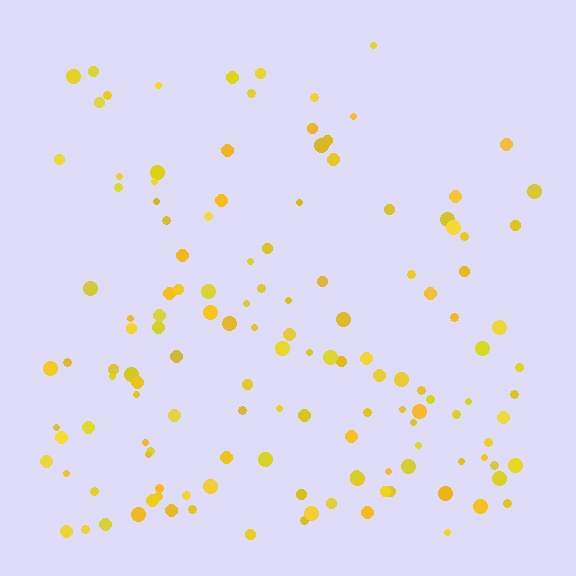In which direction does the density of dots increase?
From top to bottom, with the bottom side densest.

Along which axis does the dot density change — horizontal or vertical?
Vertical.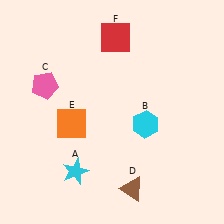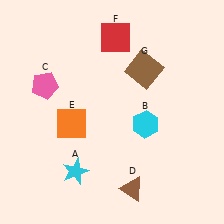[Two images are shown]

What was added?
A brown square (G) was added in Image 2.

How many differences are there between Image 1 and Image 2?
There is 1 difference between the two images.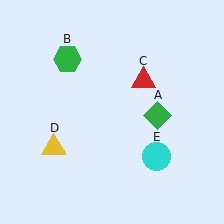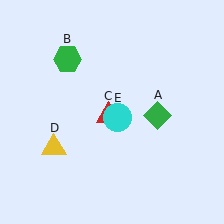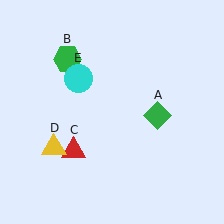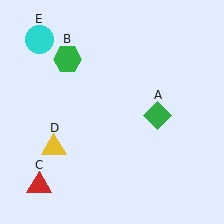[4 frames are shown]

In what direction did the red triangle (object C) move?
The red triangle (object C) moved down and to the left.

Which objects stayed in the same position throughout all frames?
Green diamond (object A) and green hexagon (object B) and yellow triangle (object D) remained stationary.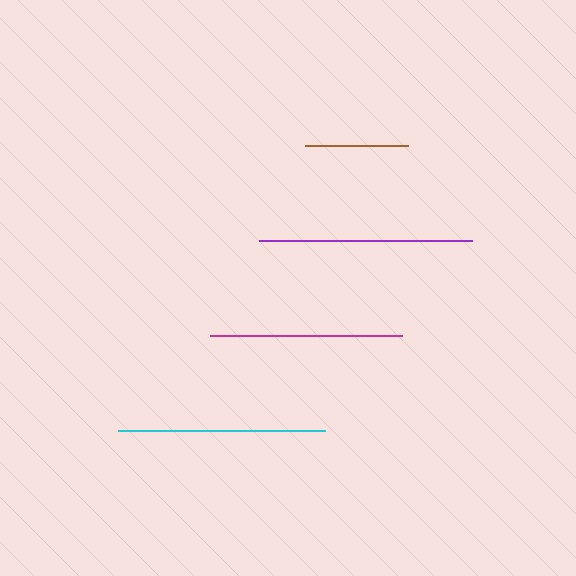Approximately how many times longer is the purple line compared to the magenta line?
The purple line is approximately 1.1 times the length of the magenta line.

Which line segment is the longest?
The purple line is the longest at approximately 213 pixels.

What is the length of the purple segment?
The purple segment is approximately 213 pixels long.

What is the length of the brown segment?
The brown segment is approximately 104 pixels long.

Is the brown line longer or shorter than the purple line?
The purple line is longer than the brown line.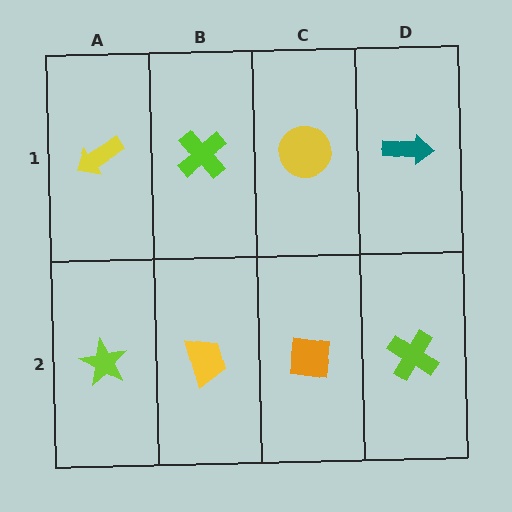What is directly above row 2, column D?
A teal arrow.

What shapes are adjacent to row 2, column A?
A yellow arrow (row 1, column A), a yellow trapezoid (row 2, column B).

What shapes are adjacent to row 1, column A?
A lime star (row 2, column A), a lime cross (row 1, column B).